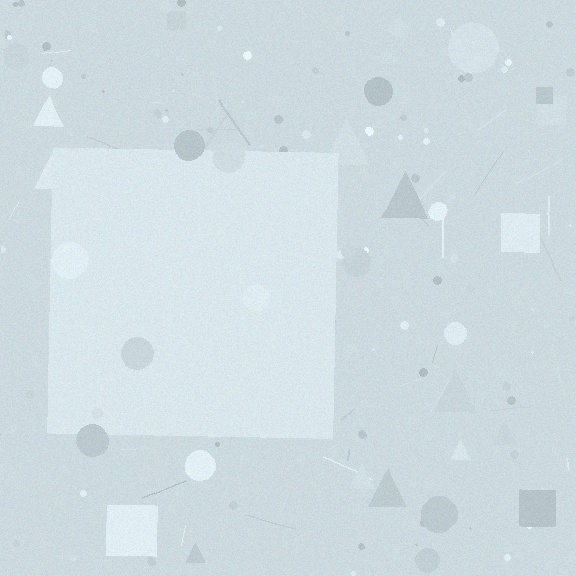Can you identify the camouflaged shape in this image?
The camouflaged shape is a square.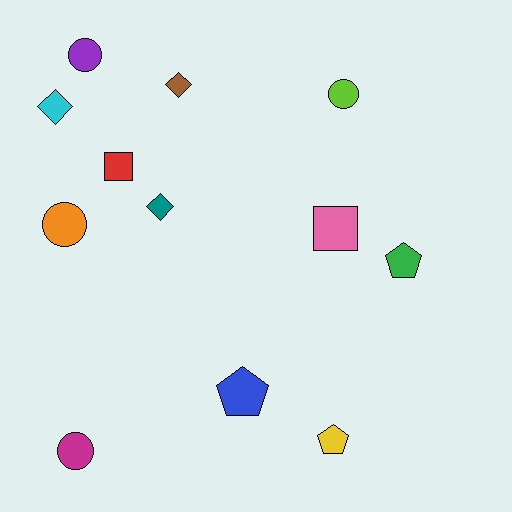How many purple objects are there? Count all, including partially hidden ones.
There is 1 purple object.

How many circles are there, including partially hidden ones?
There are 4 circles.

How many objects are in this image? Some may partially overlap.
There are 12 objects.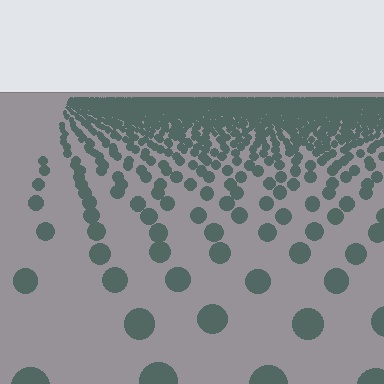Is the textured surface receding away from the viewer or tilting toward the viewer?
The surface is receding away from the viewer. Texture elements get smaller and denser toward the top.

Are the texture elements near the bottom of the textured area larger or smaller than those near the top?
Larger. Near the bottom, elements are closer to the viewer and appear at a bigger on-screen size.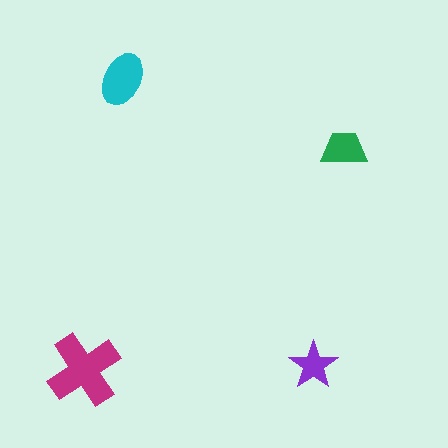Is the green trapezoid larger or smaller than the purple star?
Larger.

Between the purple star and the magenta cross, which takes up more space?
The magenta cross.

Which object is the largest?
The magenta cross.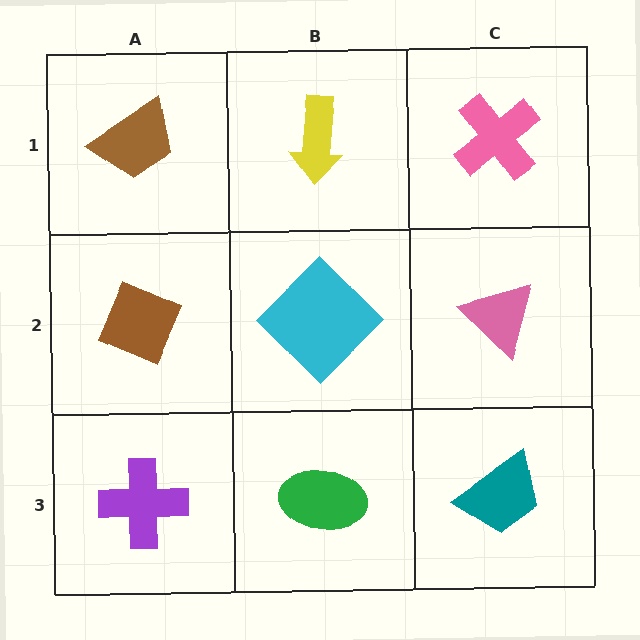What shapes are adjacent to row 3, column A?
A brown diamond (row 2, column A), a green ellipse (row 3, column B).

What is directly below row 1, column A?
A brown diamond.